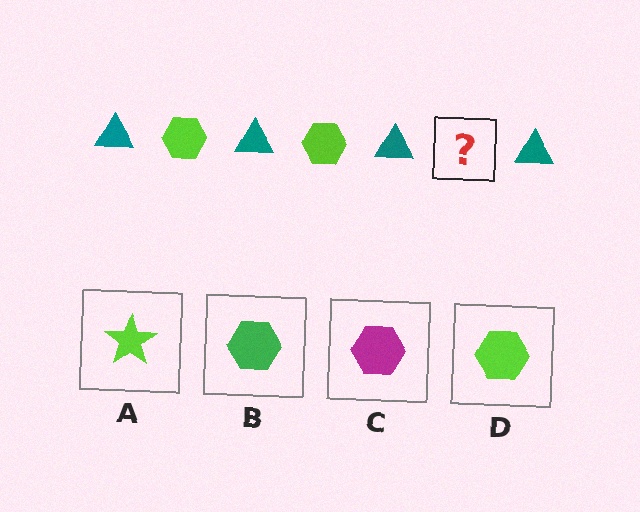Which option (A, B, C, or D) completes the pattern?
D.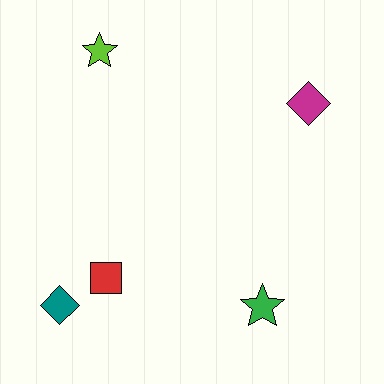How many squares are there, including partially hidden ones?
There is 1 square.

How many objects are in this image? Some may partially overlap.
There are 5 objects.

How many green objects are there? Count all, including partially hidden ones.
There is 1 green object.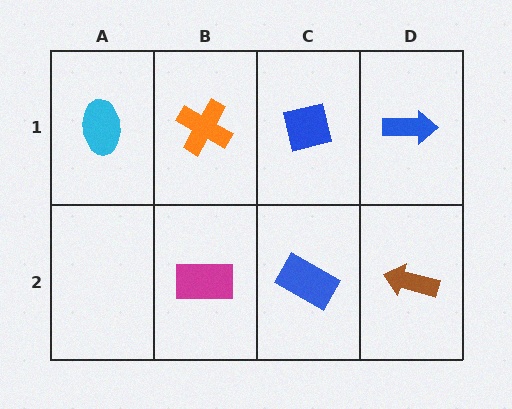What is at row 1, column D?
A blue arrow.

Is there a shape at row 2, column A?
No, that cell is empty.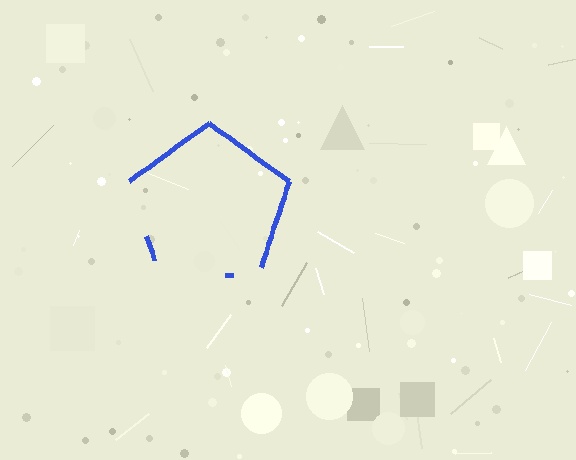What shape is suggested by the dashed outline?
The dashed outline suggests a pentagon.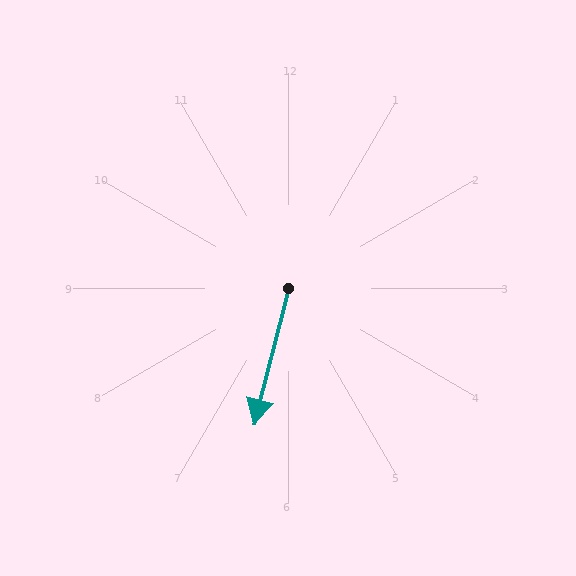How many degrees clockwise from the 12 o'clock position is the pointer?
Approximately 194 degrees.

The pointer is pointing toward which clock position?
Roughly 6 o'clock.